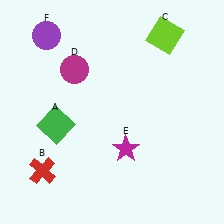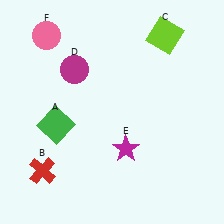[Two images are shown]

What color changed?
The circle (F) changed from purple in Image 1 to pink in Image 2.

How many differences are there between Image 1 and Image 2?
There is 1 difference between the two images.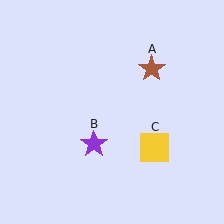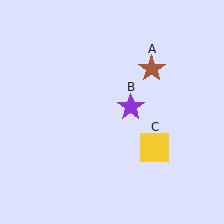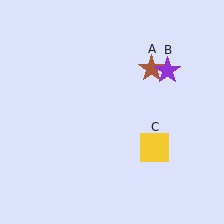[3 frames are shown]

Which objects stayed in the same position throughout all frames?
Brown star (object A) and yellow square (object C) remained stationary.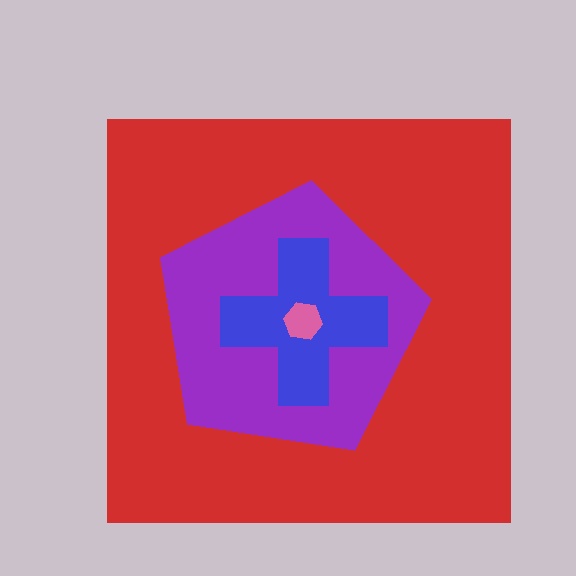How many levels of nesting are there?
4.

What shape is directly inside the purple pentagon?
The blue cross.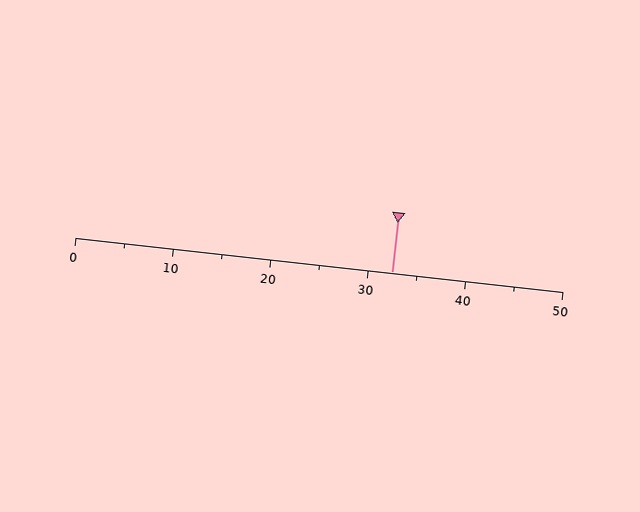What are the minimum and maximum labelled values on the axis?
The axis runs from 0 to 50.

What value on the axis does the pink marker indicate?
The marker indicates approximately 32.5.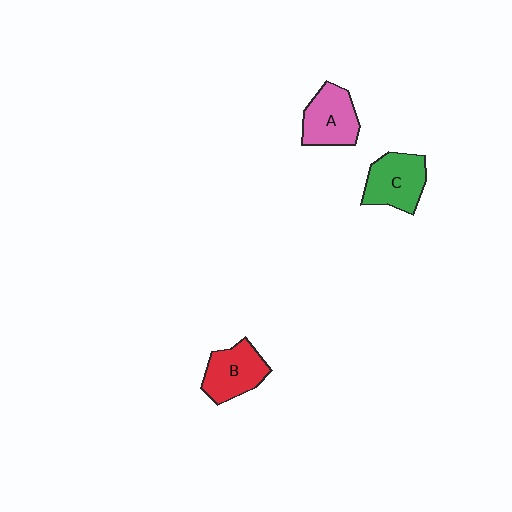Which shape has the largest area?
Shape C (green).